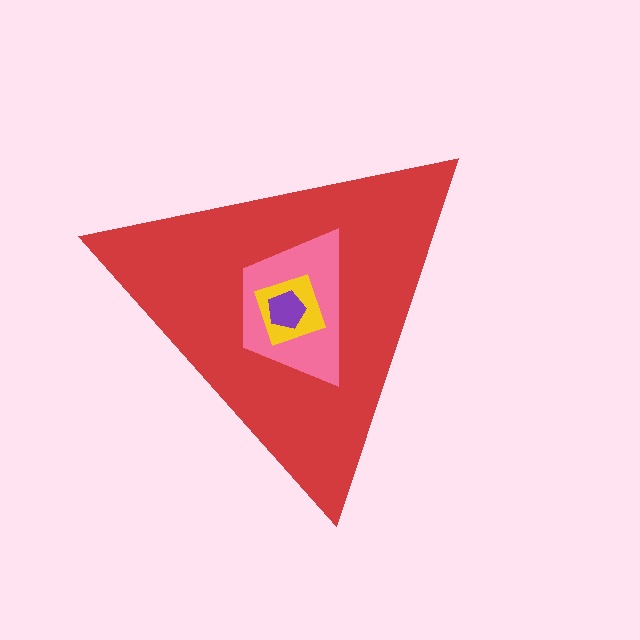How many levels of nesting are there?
4.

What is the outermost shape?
The red triangle.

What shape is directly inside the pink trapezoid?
The yellow square.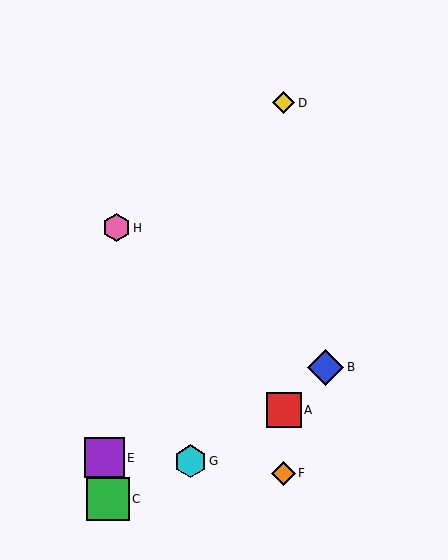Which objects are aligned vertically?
Objects A, D, F are aligned vertically.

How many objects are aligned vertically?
3 objects (A, D, F) are aligned vertically.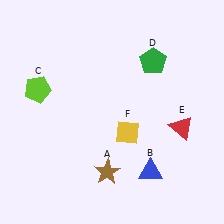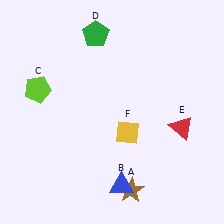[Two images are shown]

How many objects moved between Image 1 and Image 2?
3 objects moved between the two images.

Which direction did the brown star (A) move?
The brown star (A) moved right.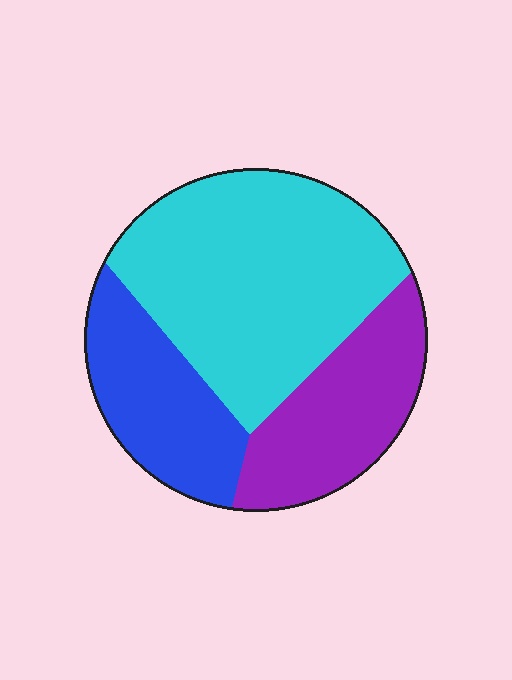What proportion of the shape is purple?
Purple covers about 25% of the shape.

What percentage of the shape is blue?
Blue takes up about one quarter (1/4) of the shape.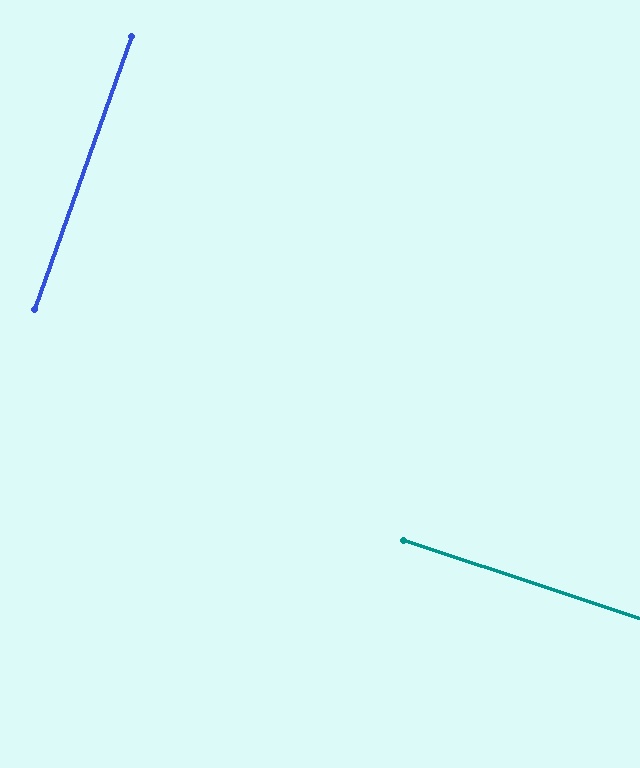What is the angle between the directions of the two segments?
Approximately 89 degrees.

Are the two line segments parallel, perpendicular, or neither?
Perpendicular — they meet at approximately 89°.